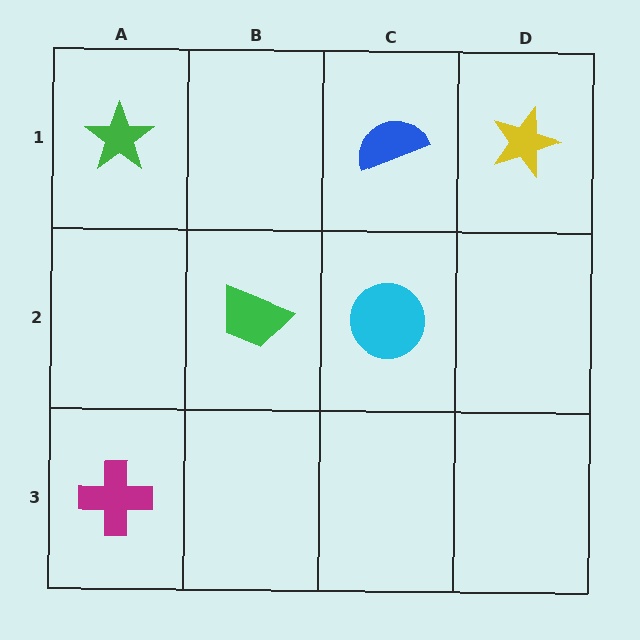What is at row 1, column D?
A yellow star.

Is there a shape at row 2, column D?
No, that cell is empty.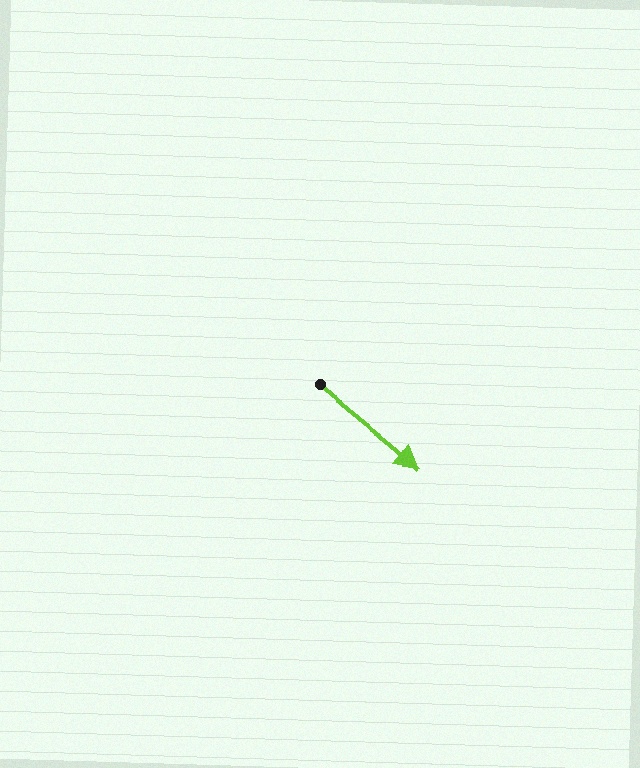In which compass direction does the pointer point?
Southeast.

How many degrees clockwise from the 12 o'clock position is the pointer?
Approximately 129 degrees.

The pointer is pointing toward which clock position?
Roughly 4 o'clock.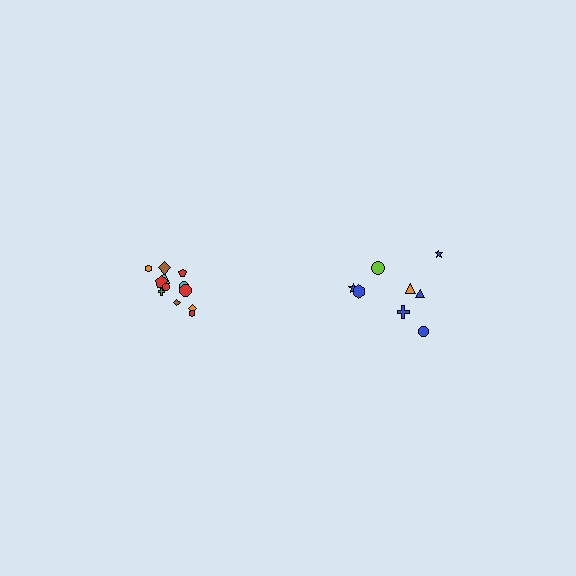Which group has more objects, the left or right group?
The left group.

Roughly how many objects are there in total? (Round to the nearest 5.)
Roughly 20 objects in total.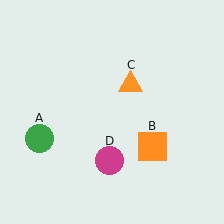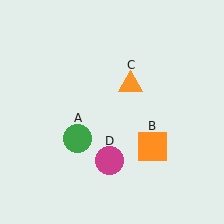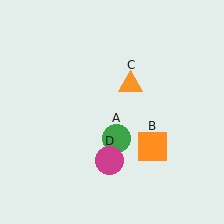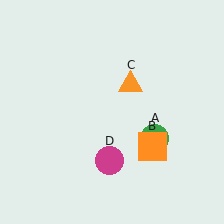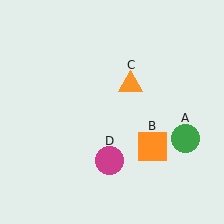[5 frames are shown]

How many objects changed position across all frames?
1 object changed position: green circle (object A).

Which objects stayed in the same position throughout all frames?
Orange square (object B) and orange triangle (object C) and magenta circle (object D) remained stationary.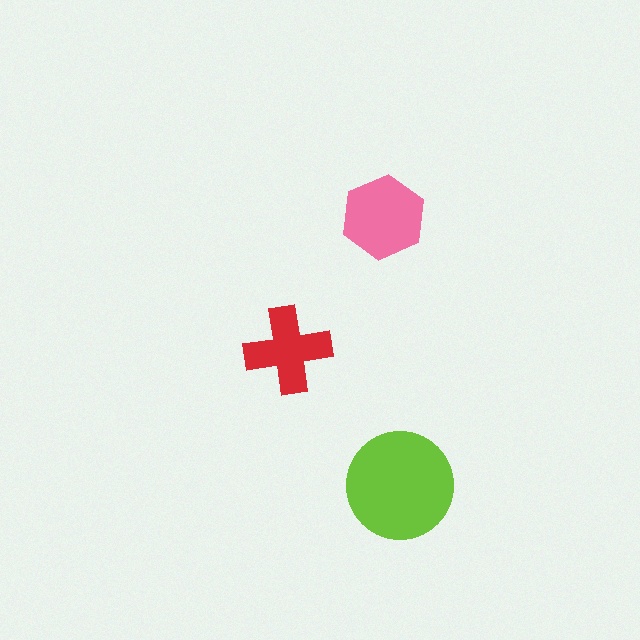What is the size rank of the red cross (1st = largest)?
3rd.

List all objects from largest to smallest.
The lime circle, the pink hexagon, the red cross.